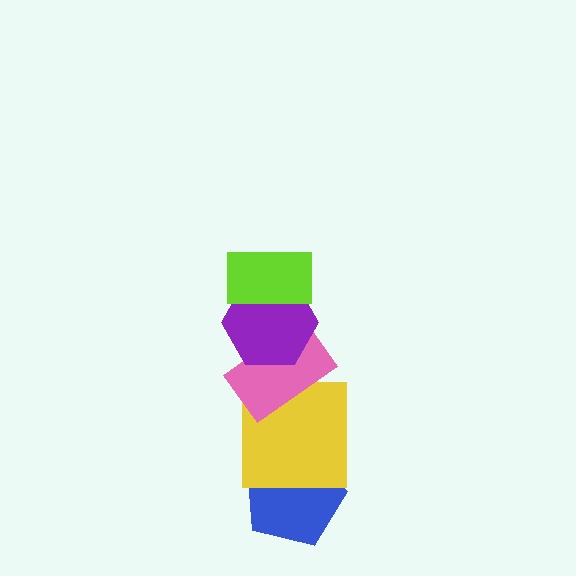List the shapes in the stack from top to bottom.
From top to bottom: the lime rectangle, the purple hexagon, the pink rectangle, the yellow square, the blue pentagon.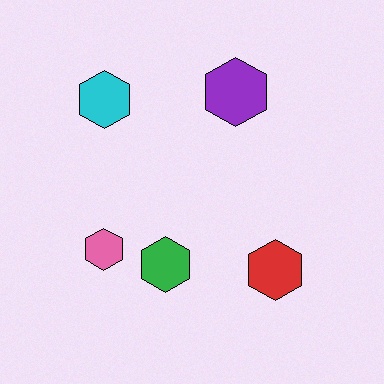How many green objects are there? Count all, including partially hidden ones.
There is 1 green object.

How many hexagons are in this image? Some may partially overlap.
There are 5 hexagons.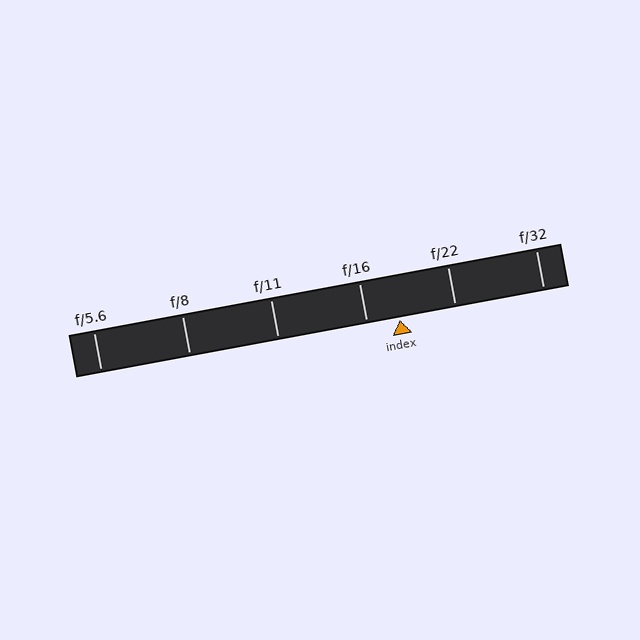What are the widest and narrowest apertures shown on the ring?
The widest aperture shown is f/5.6 and the narrowest is f/32.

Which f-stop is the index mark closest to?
The index mark is closest to f/16.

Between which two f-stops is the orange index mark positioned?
The index mark is between f/16 and f/22.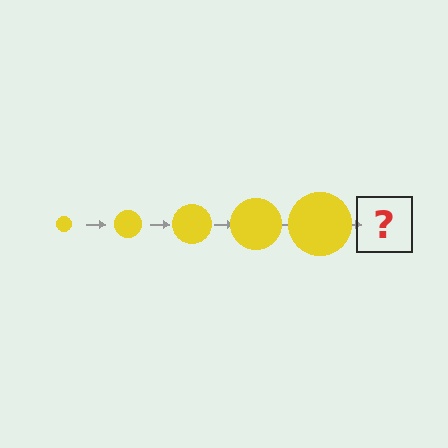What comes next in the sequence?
The next element should be a yellow circle, larger than the previous one.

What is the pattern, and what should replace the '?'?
The pattern is that the circle gets progressively larger each step. The '?' should be a yellow circle, larger than the previous one.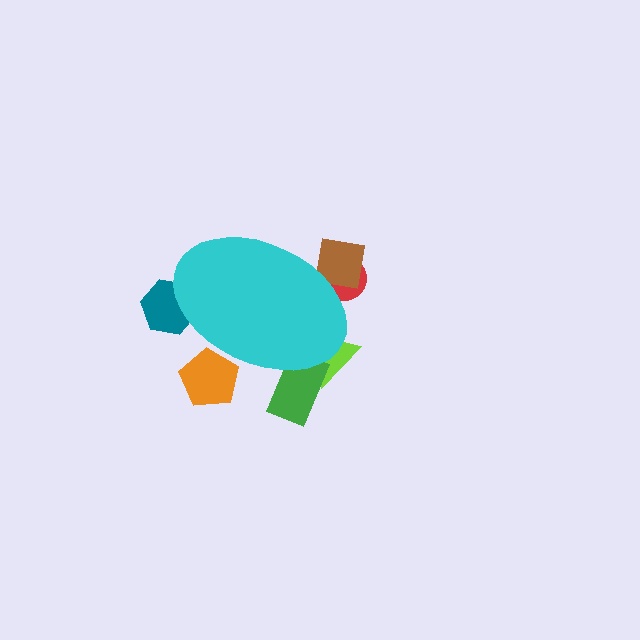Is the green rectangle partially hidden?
Yes, the green rectangle is partially hidden behind the cyan ellipse.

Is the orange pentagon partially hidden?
Yes, the orange pentagon is partially hidden behind the cyan ellipse.